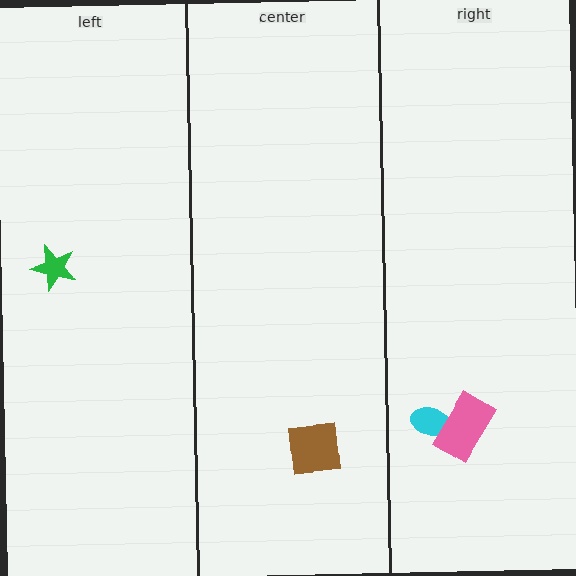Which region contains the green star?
The left region.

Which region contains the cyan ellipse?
The right region.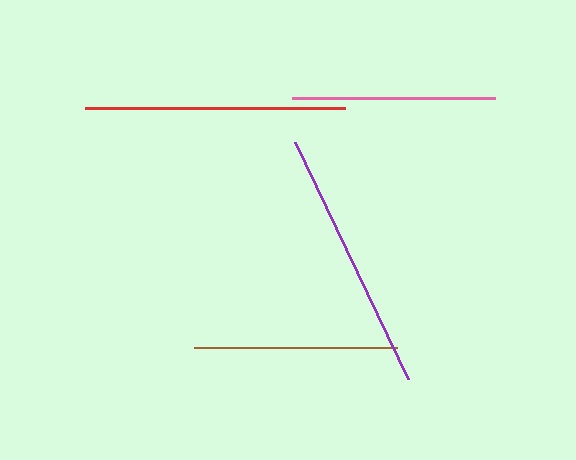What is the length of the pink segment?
The pink segment is approximately 203 pixels long.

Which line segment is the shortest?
The brown line is the shortest at approximately 202 pixels.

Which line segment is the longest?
The purple line is the longest at approximately 263 pixels.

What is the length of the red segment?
The red segment is approximately 260 pixels long.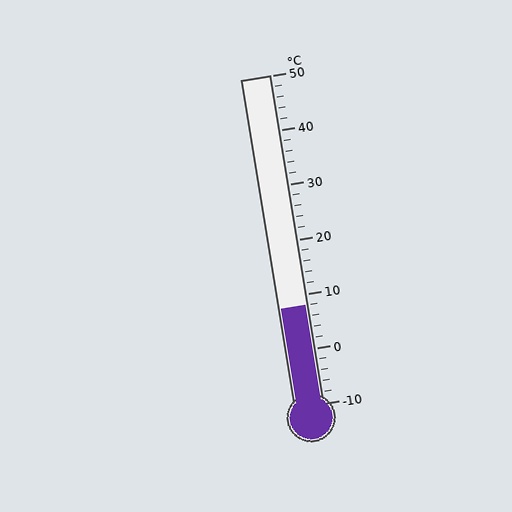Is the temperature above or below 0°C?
The temperature is above 0°C.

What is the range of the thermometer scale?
The thermometer scale ranges from -10°C to 50°C.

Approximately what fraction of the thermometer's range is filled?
The thermometer is filled to approximately 30% of its range.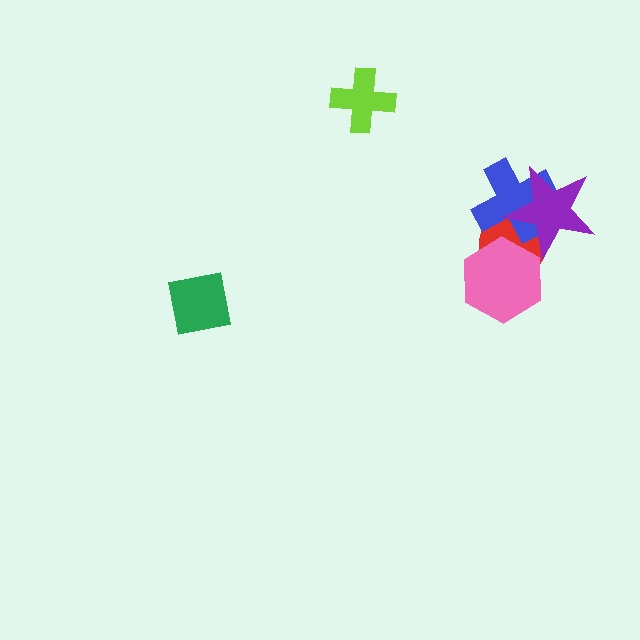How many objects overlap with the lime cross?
0 objects overlap with the lime cross.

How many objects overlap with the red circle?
3 objects overlap with the red circle.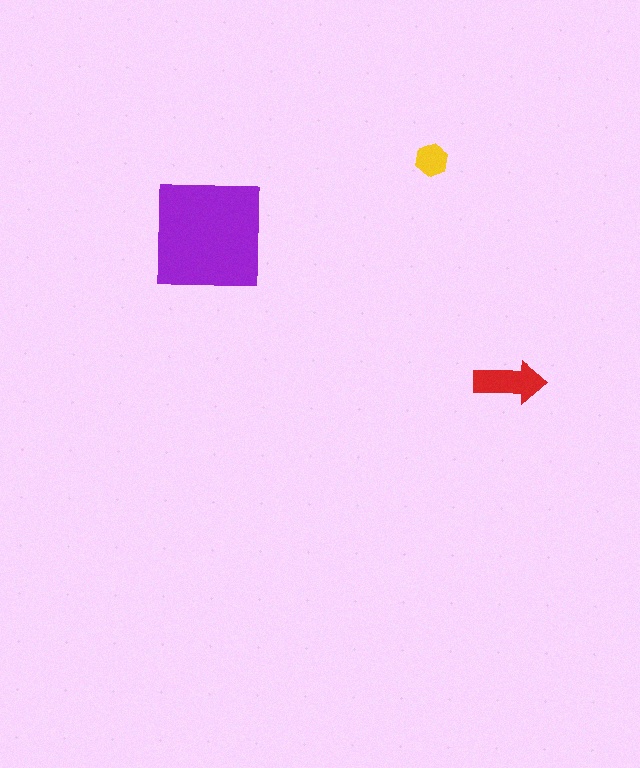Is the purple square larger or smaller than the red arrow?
Larger.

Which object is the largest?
The purple square.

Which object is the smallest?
The yellow hexagon.